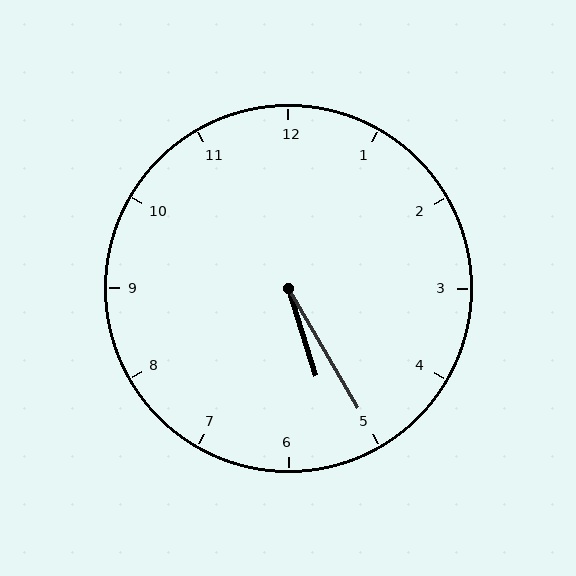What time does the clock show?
5:25.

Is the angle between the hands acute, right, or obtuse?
It is acute.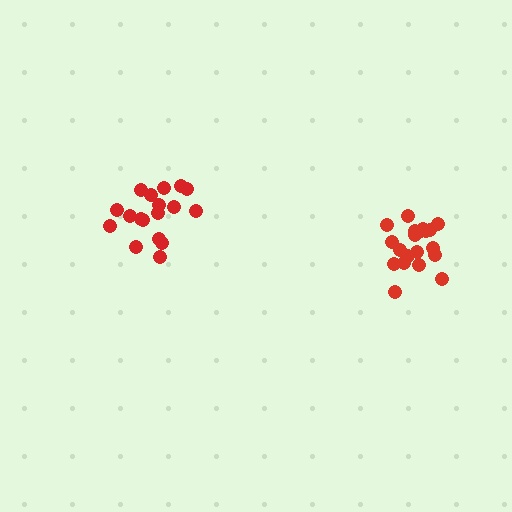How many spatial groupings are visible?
There are 2 spatial groupings.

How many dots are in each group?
Group 1: 18 dots, Group 2: 20 dots (38 total).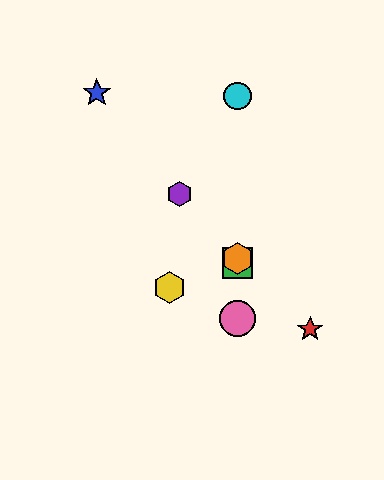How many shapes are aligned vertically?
4 shapes (the green square, the orange hexagon, the cyan circle, the pink circle) are aligned vertically.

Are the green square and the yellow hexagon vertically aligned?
No, the green square is at x≈238 and the yellow hexagon is at x≈169.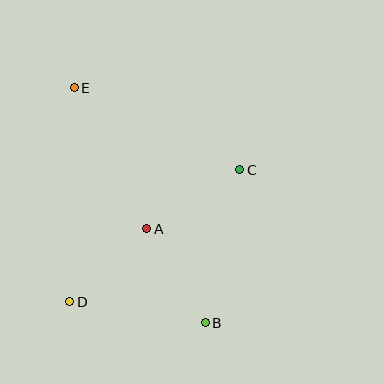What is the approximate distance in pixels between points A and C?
The distance between A and C is approximately 110 pixels.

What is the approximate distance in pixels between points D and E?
The distance between D and E is approximately 214 pixels.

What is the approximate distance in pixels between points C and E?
The distance between C and E is approximately 185 pixels.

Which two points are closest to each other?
Points A and D are closest to each other.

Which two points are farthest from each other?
Points B and E are farthest from each other.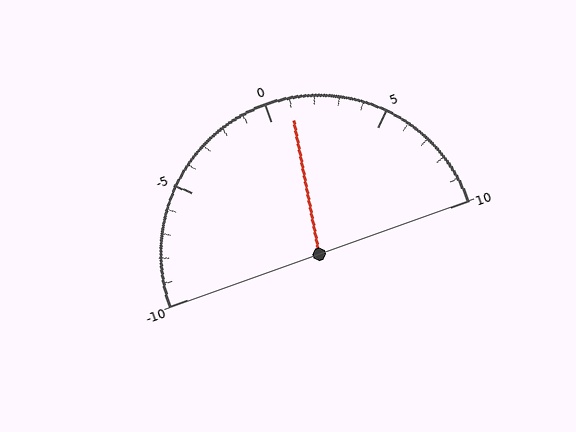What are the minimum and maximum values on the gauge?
The gauge ranges from -10 to 10.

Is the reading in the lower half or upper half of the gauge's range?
The reading is in the upper half of the range (-10 to 10).